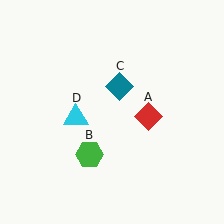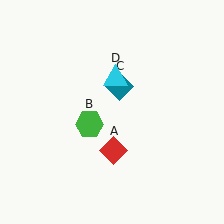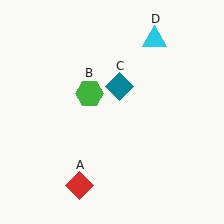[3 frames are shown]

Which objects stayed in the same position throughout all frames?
Teal diamond (object C) remained stationary.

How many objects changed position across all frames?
3 objects changed position: red diamond (object A), green hexagon (object B), cyan triangle (object D).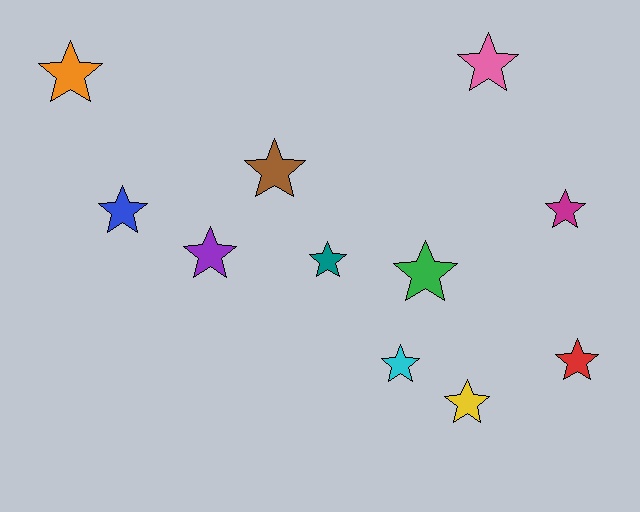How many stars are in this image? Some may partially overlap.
There are 11 stars.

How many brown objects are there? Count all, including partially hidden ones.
There is 1 brown object.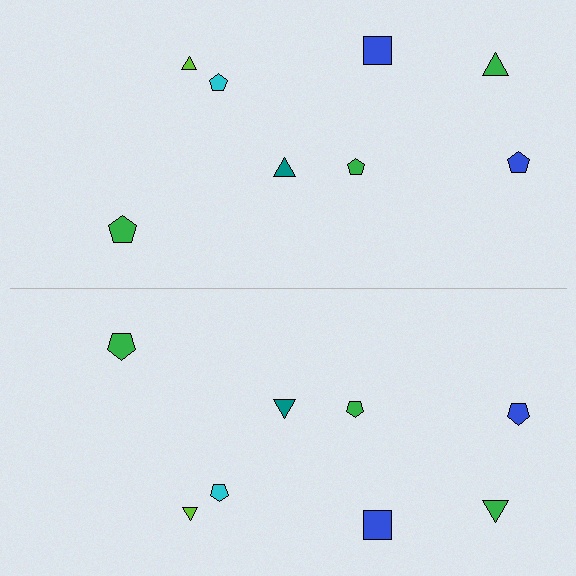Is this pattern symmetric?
Yes, this pattern has bilateral (reflection) symmetry.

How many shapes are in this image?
There are 16 shapes in this image.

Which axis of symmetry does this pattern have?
The pattern has a horizontal axis of symmetry running through the center of the image.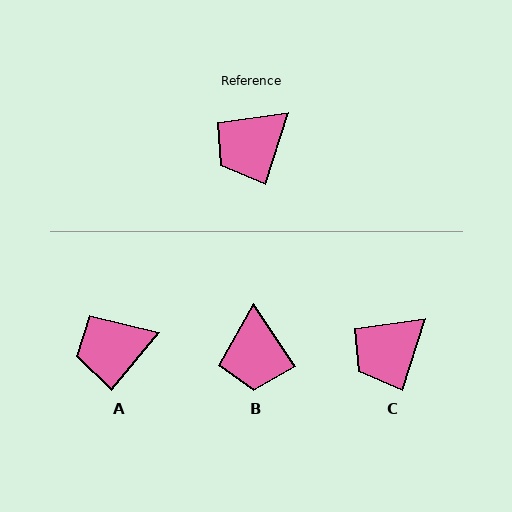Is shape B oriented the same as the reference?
No, it is off by about 52 degrees.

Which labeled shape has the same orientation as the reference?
C.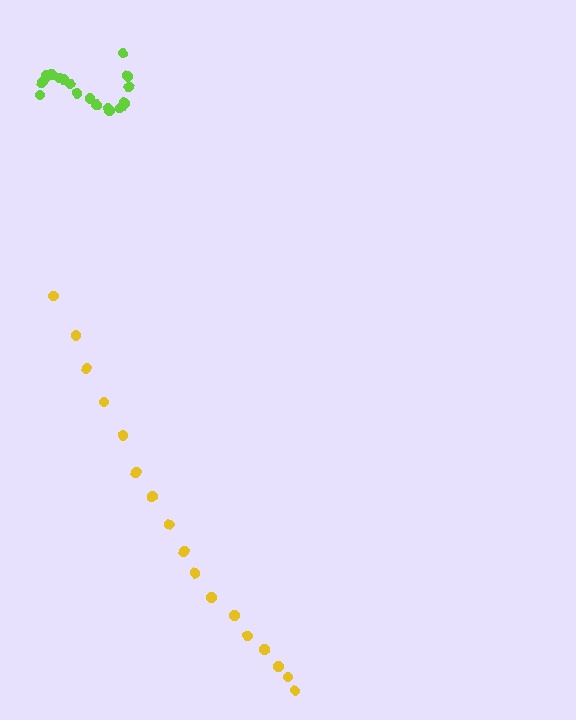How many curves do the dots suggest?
There are 2 distinct paths.